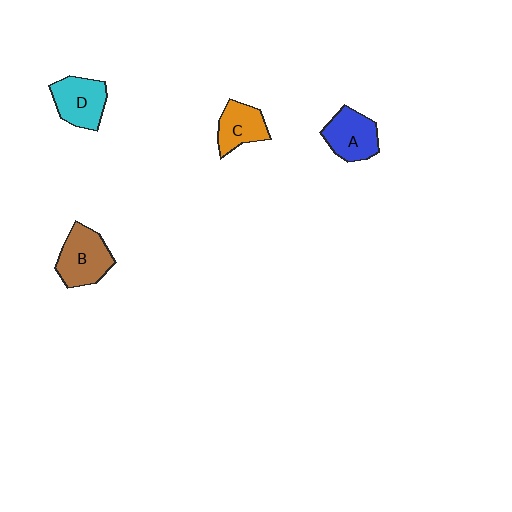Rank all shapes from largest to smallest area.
From largest to smallest: B (brown), D (cyan), A (blue), C (orange).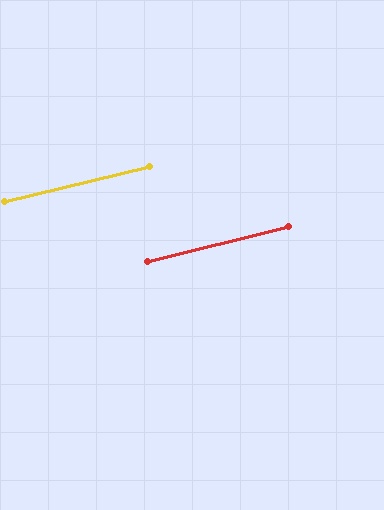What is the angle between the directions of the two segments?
Approximately 1 degree.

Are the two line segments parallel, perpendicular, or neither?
Parallel — their directions differ by only 0.9°.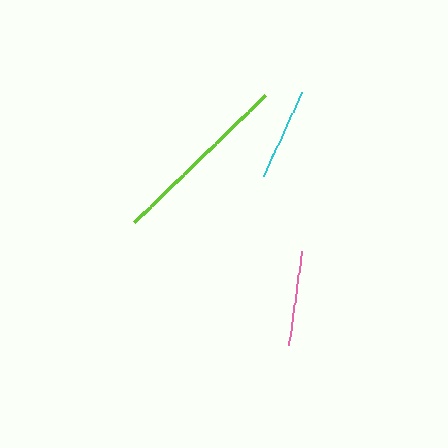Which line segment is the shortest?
The cyan line is the shortest at approximately 93 pixels.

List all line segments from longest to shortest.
From longest to shortest: lime, pink, cyan.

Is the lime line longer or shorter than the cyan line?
The lime line is longer than the cyan line.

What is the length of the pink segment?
The pink segment is approximately 94 pixels long.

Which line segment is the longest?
The lime line is the longest at approximately 182 pixels.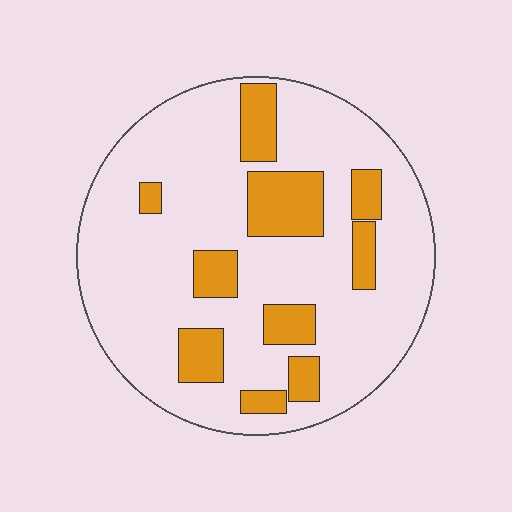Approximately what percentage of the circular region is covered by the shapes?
Approximately 20%.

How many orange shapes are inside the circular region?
10.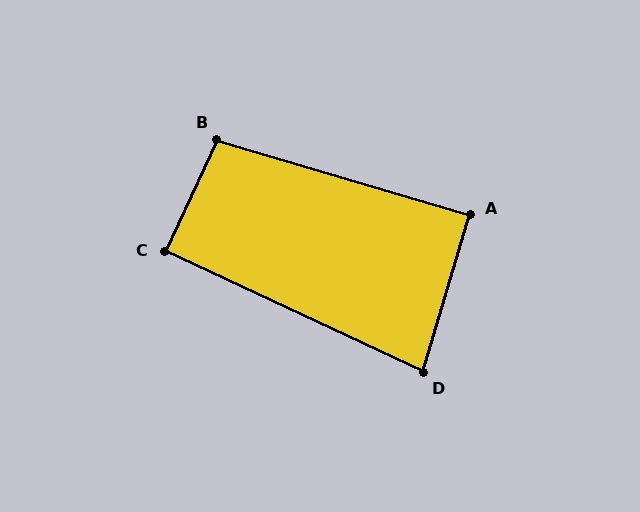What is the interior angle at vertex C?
Approximately 90 degrees (approximately right).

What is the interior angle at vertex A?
Approximately 90 degrees (approximately right).